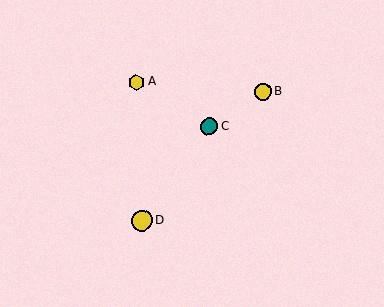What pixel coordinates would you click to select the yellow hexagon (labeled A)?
Click at (136, 82) to select the yellow hexagon A.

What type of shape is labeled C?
Shape C is a teal circle.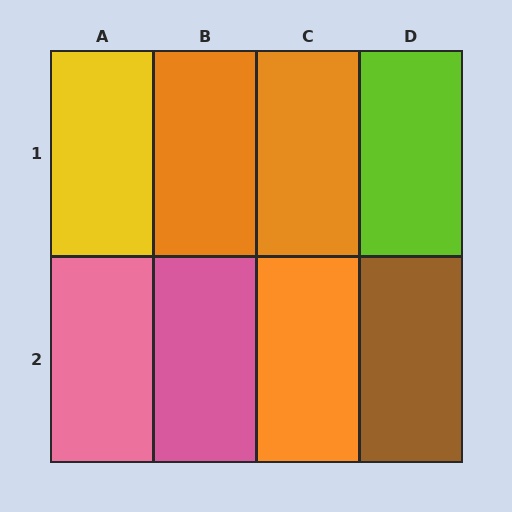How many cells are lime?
1 cell is lime.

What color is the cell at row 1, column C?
Orange.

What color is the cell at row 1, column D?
Lime.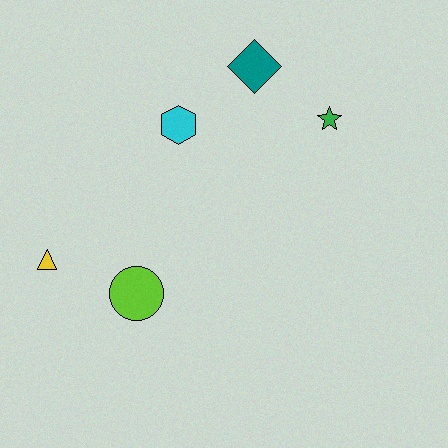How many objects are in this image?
There are 5 objects.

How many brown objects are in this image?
There are no brown objects.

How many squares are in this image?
There are no squares.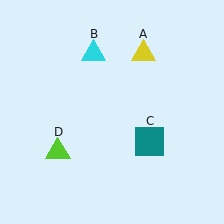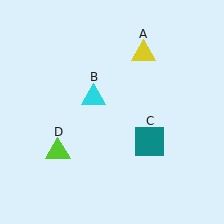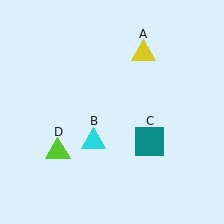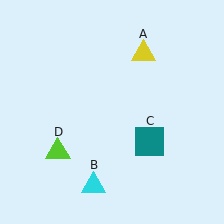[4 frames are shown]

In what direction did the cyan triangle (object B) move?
The cyan triangle (object B) moved down.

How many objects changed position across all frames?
1 object changed position: cyan triangle (object B).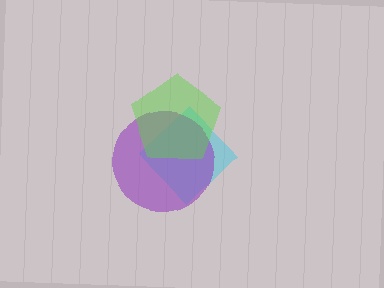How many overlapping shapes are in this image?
There are 3 overlapping shapes in the image.